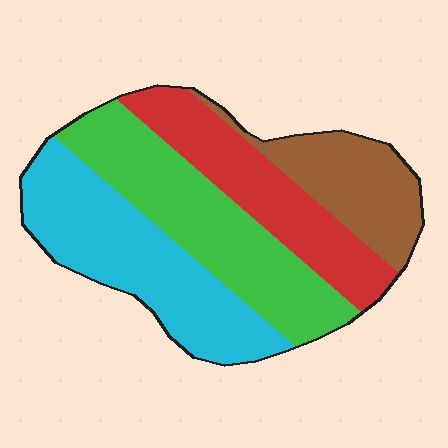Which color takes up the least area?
Brown, at roughly 15%.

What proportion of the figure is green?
Green covers roughly 30% of the figure.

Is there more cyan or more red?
Cyan.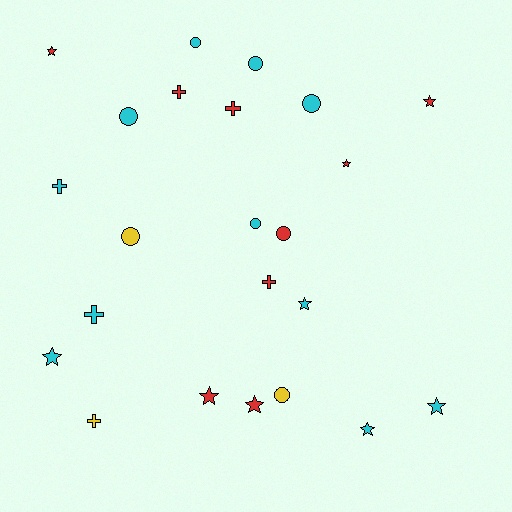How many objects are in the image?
There are 23 objects.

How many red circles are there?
There is 1 red circle.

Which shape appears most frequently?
Star, with 9 objects.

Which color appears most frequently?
Cyan, with 11 objects.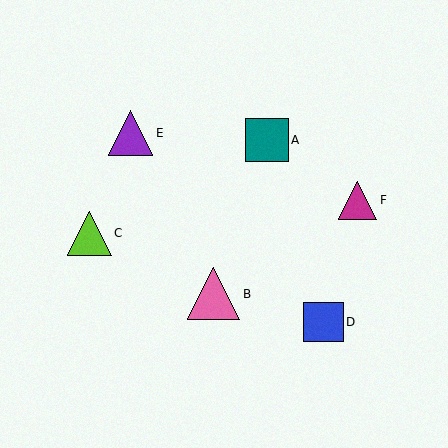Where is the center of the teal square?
The center of the teal square is at (267, 140).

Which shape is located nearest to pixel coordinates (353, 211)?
The magenta triangle (labeled F) at (358, 200) is nearest to that location.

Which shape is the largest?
The pink triangle (labeled B) is the largest.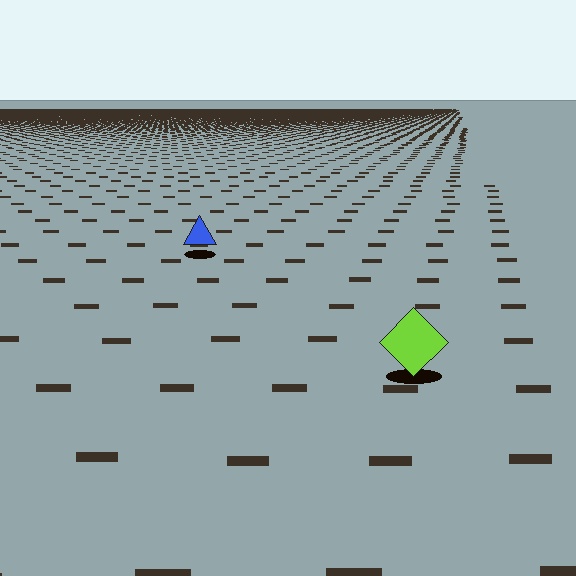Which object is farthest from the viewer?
The blue triangle is farthest from the viewer. It appears smaller and the ground texture around it is denser.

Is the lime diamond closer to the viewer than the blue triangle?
Yes. The lime diamond is closer — you can tell from the texture gradient: the ground texture is coarser near it.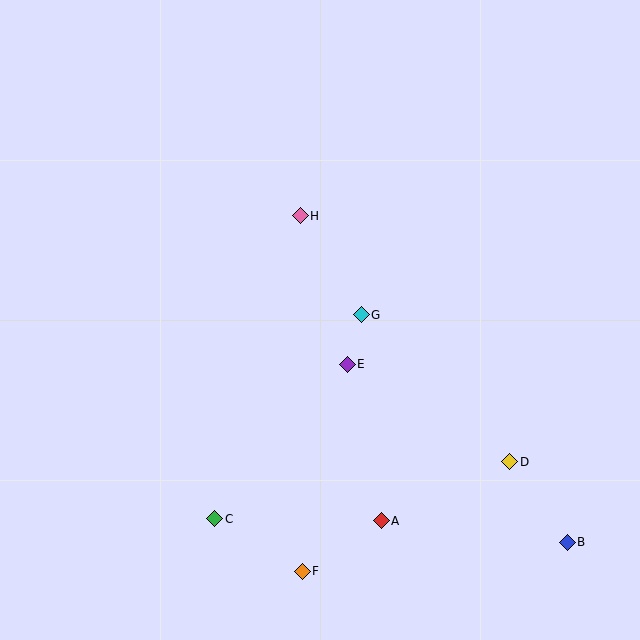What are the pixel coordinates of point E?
Point E is at (347, 364).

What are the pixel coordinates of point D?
Point D is at (510, 462).